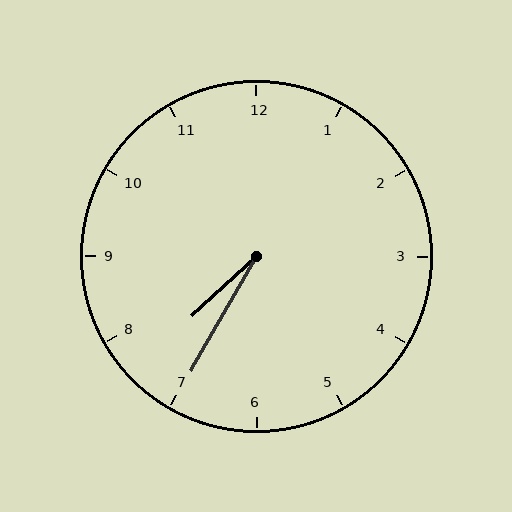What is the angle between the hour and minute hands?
Approximately 18 degrees.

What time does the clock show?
7:35.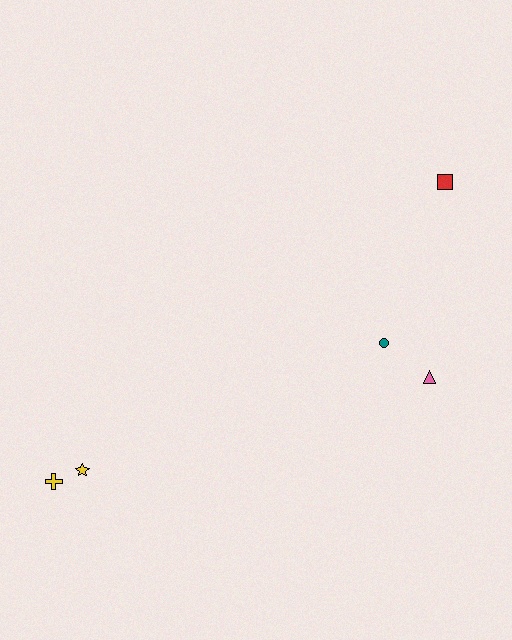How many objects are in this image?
There are 5 objects.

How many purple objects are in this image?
There are no purple objects.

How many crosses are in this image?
There is 1 cross.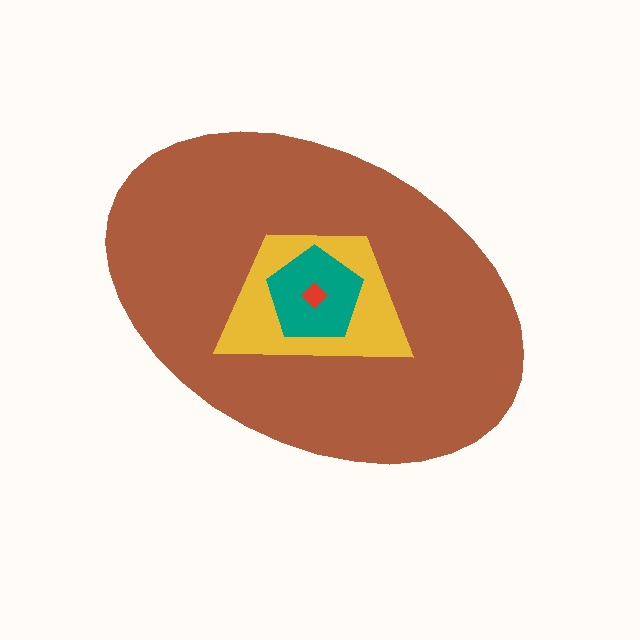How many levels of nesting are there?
4.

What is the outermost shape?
The brown ellipse.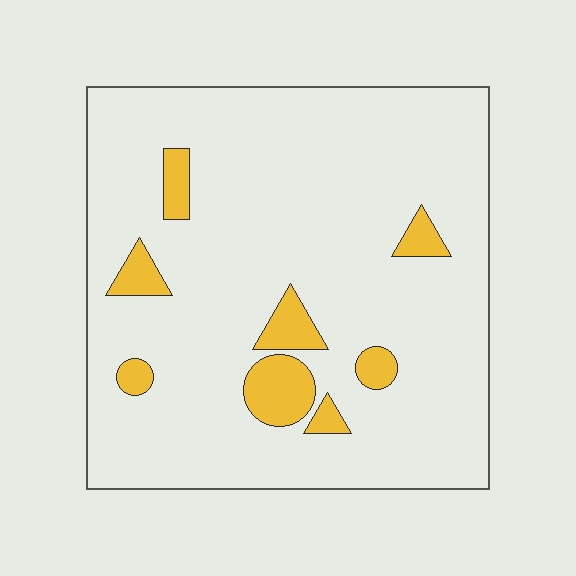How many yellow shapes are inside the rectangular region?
8.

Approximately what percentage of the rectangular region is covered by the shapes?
Approximately 10%.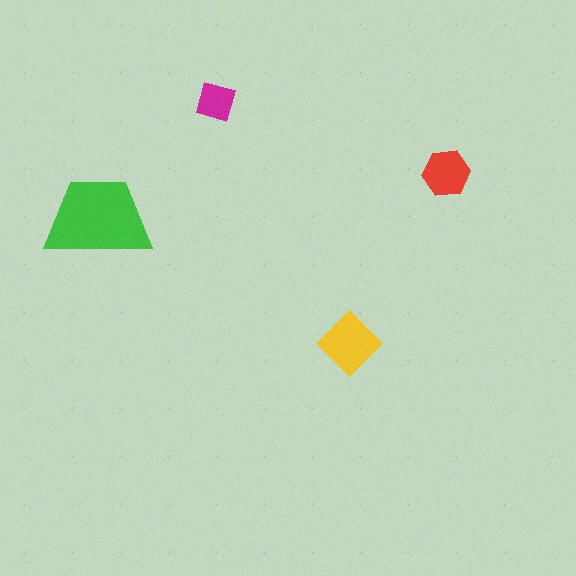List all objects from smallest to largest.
The magenta square, the red hexagon, the yellow diamond, the green trapezoid.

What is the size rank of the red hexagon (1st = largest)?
3rd.